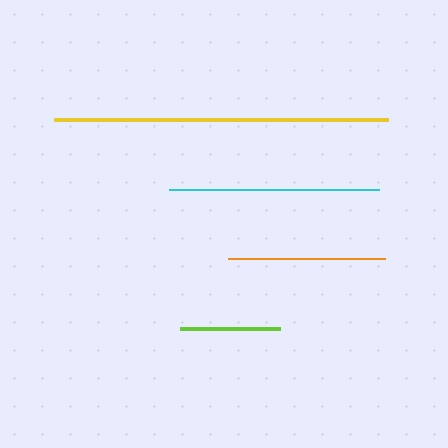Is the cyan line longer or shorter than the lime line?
The cyan line is longer than the lime line.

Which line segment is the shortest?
The lime line is the shortest at approximately 100 pixels.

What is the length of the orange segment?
The orange segment is approximately 158 pixels long.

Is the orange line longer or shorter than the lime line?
The orange line is longer than the lime line.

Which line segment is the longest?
The yellow line is the longest at approximately 334 pixels.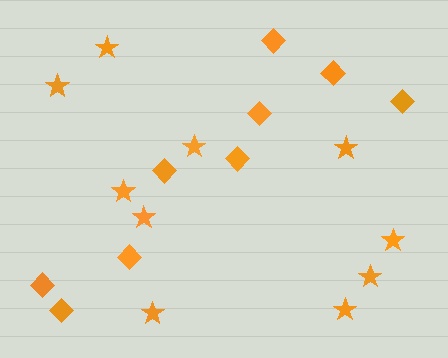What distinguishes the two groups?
There are 2 groups: one group of stars (10) and one group of diamonds (9).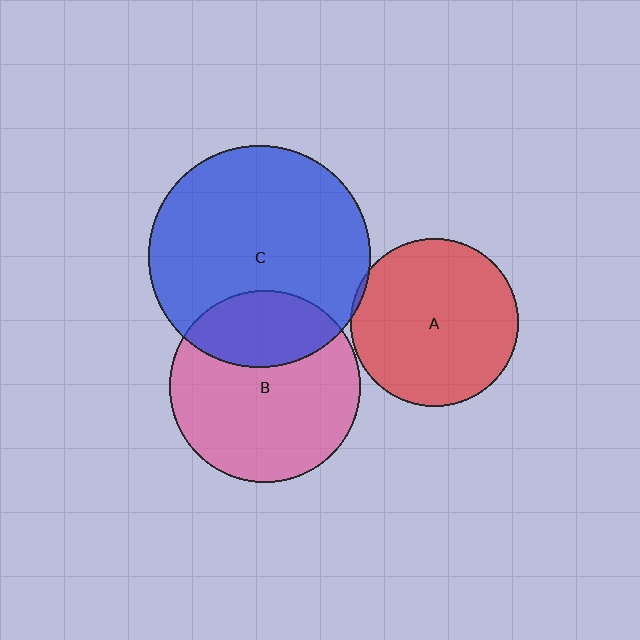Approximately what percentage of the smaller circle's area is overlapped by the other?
Approximately 5%.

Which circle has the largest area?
Circle C (blue).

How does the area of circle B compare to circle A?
Approximately 1.3 times.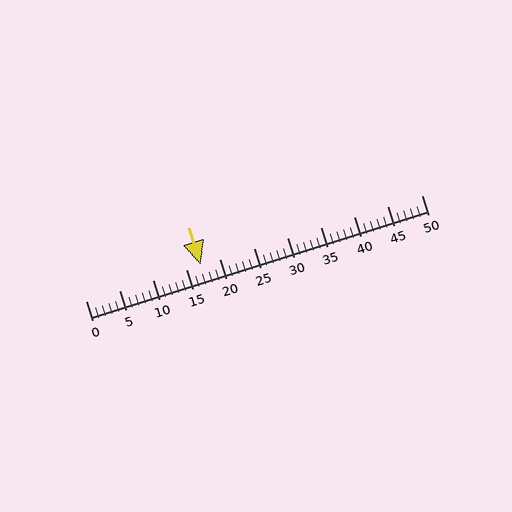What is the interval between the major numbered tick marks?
The major tick marks are spaced 5 units apart.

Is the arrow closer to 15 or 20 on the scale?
The arrow is closer to 15.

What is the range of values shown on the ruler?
The ruler shows values from 0 to 50.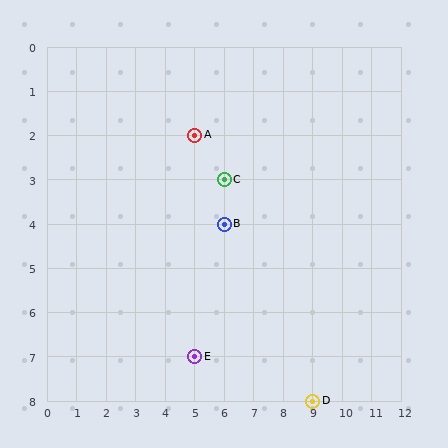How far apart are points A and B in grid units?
Points A and B are 1 column and 2 rows apart (about 2.2 grid units diagonally).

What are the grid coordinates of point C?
Point C is at grid coordinates (6, 3).